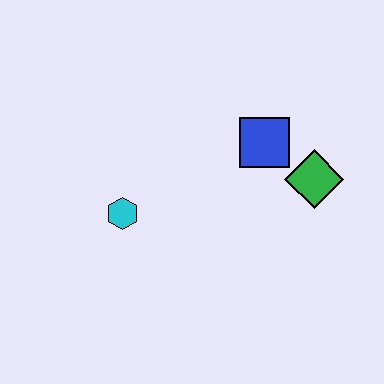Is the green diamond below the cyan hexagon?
No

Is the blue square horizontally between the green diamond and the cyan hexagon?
Yes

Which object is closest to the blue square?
The green diamond is closest to the blue square.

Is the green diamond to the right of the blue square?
Yes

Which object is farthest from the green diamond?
The cyan hexagon is farthest from the green diamond.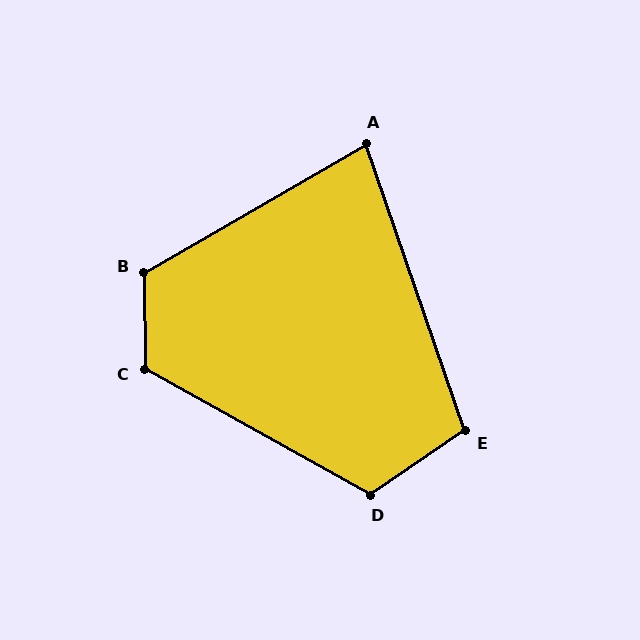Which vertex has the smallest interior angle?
A, at approximately 79 degrees.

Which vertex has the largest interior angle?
B, at approximately 120 degrees.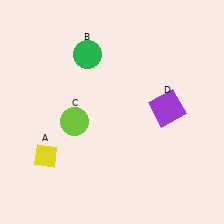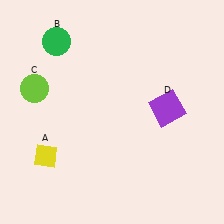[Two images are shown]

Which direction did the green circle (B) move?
The green circle (B) moved left.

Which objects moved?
The objects that moved are: the green circle (B), the lime circle (C).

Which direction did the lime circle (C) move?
The lime circle (C) moved left.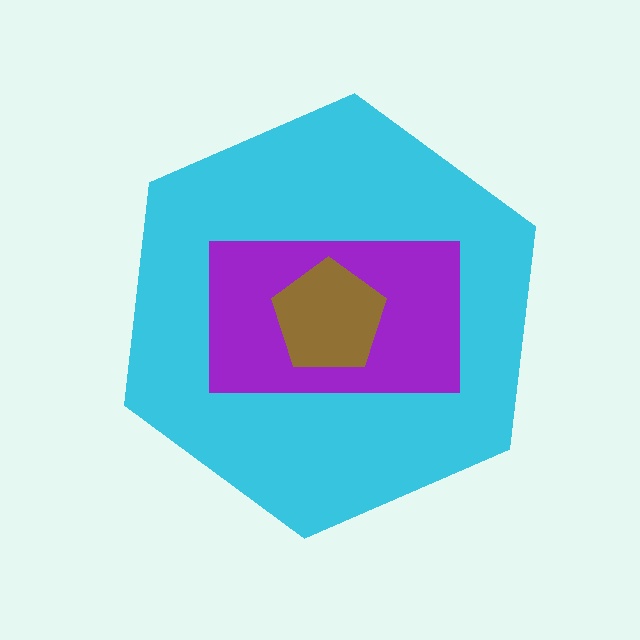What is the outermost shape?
The cyan hexagon.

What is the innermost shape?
The brown pentagon.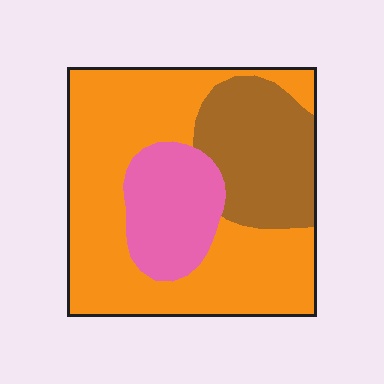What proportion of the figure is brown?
Brown covers 24% of the figure.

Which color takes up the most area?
Orange, at roughly 60%.